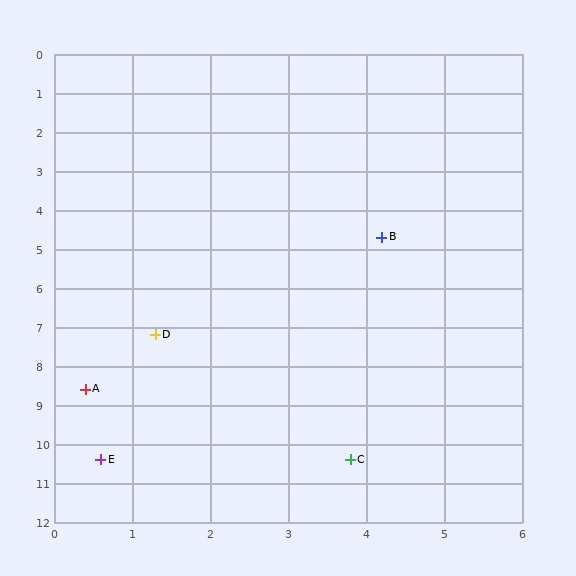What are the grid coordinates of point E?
Point E is at approximately (0.6, 10.4).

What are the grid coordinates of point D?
Point D is at approximately (1.3, 7.2).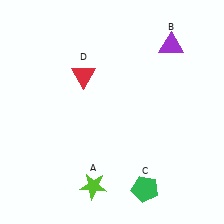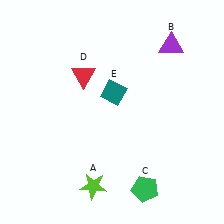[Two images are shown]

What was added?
A teal diamond (E) was added in Image 2.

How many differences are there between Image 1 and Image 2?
There is 1 difference between the two images.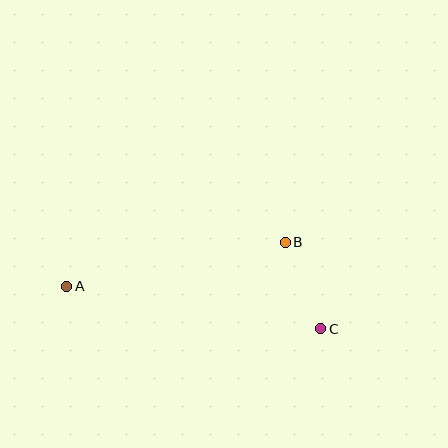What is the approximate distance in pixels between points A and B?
The distance between A and B is approximately 223 pixels.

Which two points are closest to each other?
Points B and C are closest to each other.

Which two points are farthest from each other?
Points A and C are farthest from each other.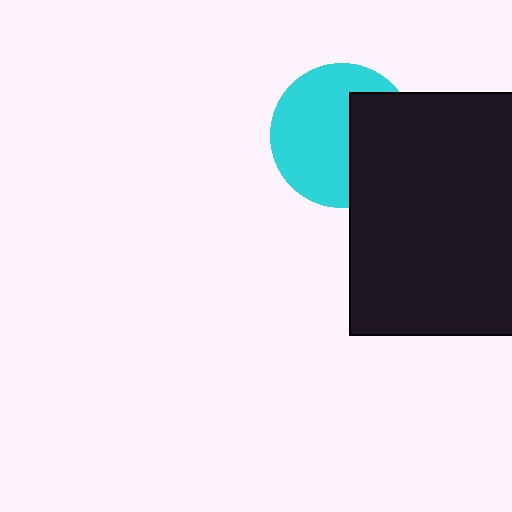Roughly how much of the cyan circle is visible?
About half of it is visible (roughly 62%).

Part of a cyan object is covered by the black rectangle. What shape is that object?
It is a circle.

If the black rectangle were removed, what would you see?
You would see the complete cyan circle.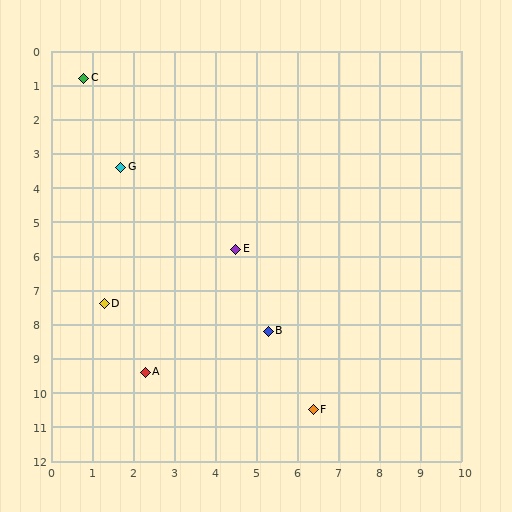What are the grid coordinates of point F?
Point F is at approximately (6.4, 10.5).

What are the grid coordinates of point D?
Point D is at approximately (1.3, 7.4).